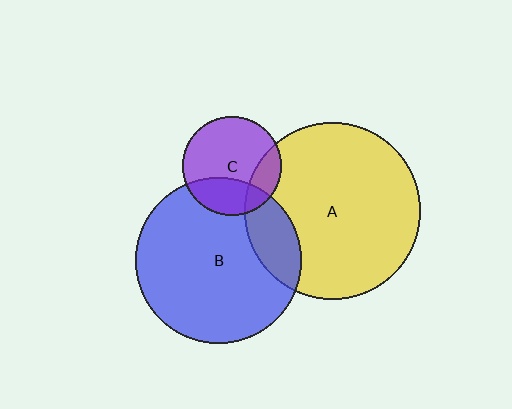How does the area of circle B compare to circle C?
Approximately 2.8 times.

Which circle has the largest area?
Circle A (yellow).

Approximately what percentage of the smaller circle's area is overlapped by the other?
Approximately 20%.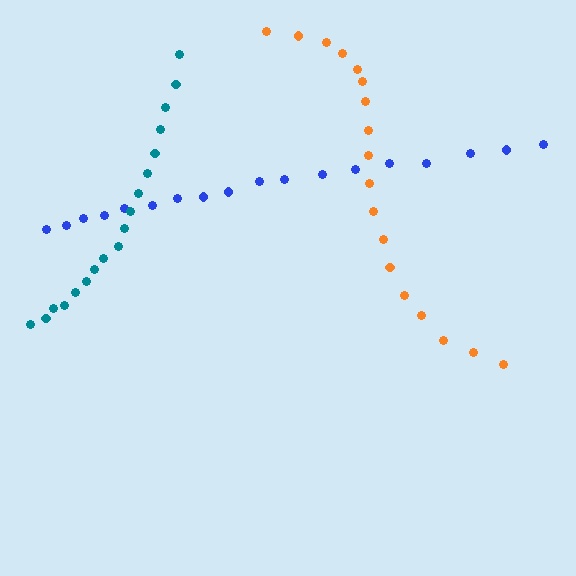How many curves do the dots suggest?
There are 3 distinct paths.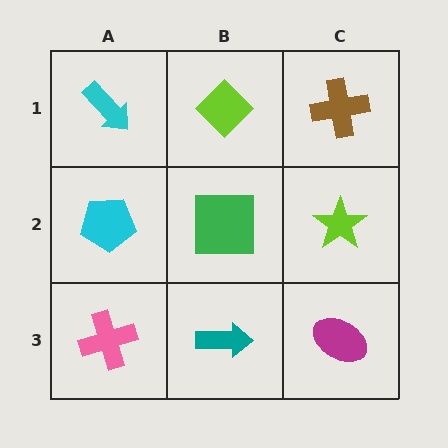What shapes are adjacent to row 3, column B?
A green square (row 2, column B), a pink cross (row 3, column A), a magenta ellipse (row 3, column C).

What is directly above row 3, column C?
A lime star.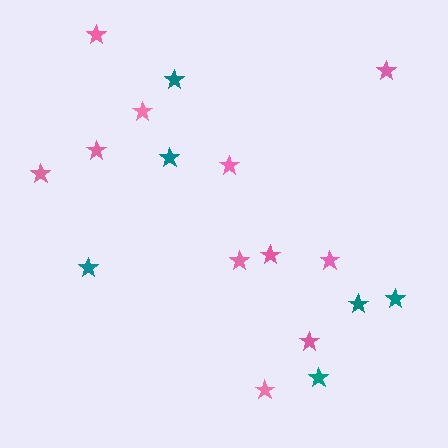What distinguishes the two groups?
There are 2 groups: one group of pink stars (11) and one group of teal stars (6).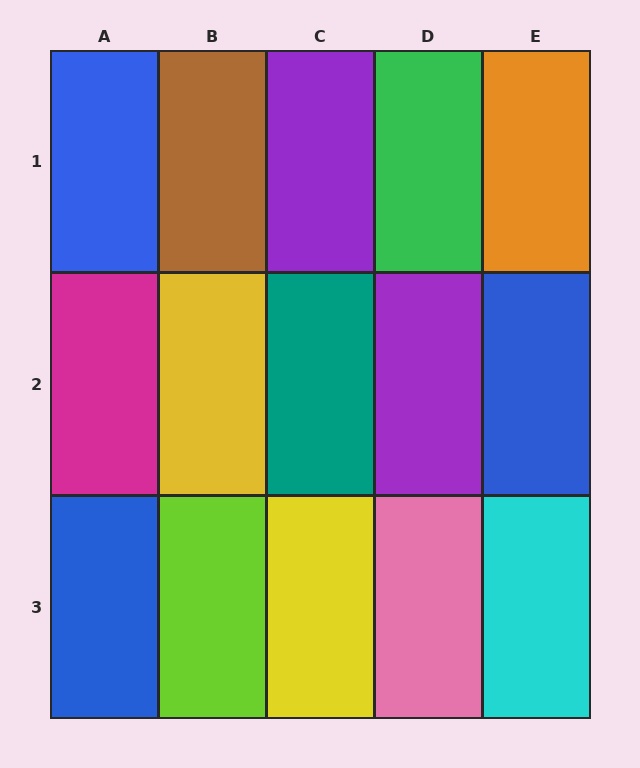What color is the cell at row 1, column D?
Green.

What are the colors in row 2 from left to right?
Magenta, yellow, teal, purple, blue.